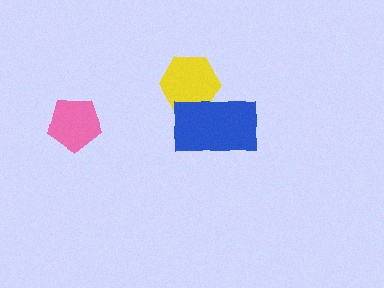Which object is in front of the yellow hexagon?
The blue rectangle is in front of the yellow hexagon.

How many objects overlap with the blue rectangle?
1 object overlaps with the blue rectangle.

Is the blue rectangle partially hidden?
No, no other shape covers it.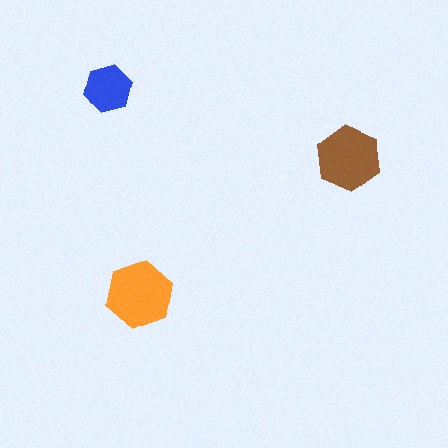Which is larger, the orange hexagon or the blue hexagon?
The orange one.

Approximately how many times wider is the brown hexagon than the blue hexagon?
About 1.5 times wider.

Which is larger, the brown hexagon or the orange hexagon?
The orange one.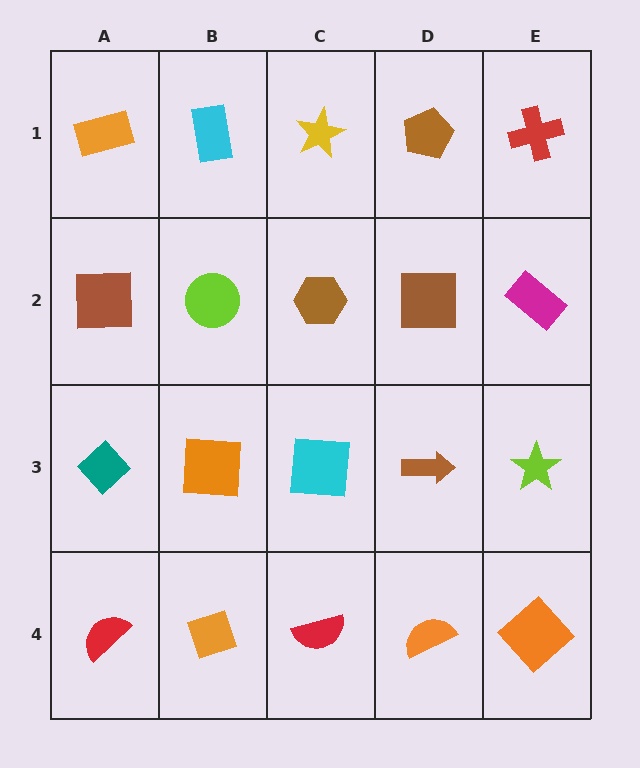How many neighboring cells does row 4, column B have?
3.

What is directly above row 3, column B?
A lime circle.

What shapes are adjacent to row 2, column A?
An orange rectangle (row 1, column A), a teal diamond (row 3, column A), a lime circle (row 2, column B).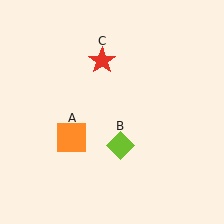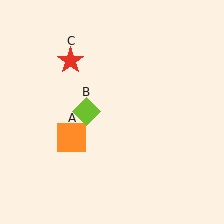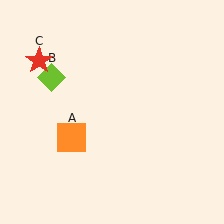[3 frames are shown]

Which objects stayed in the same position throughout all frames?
Orange square (object A) remained stationary.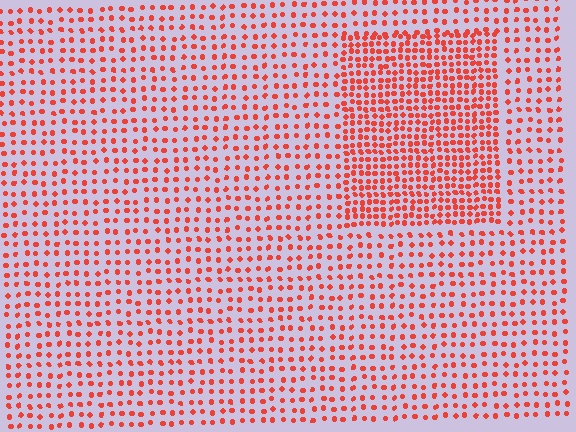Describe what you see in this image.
The image contains small red elements arranged at two different densities. A rectangle-shaped region is visible where the elements are more densely packed than the surrounding area.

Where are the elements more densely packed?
The elements are more densely packed inside the rectangle boundary.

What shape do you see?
I see a rectangle.